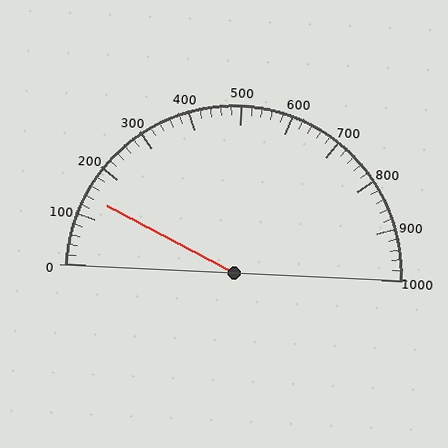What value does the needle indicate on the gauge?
The needle indicates approximately 140.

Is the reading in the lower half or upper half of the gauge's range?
The reading is in the lower half of the range (0 to 1000).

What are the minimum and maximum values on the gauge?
The gauge ranges from 0 to 1000.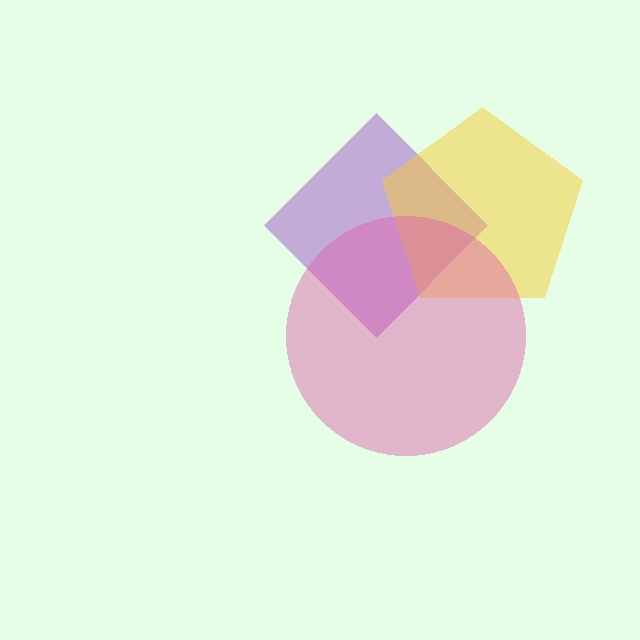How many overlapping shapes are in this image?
There are 3 overlapping shapes in the image.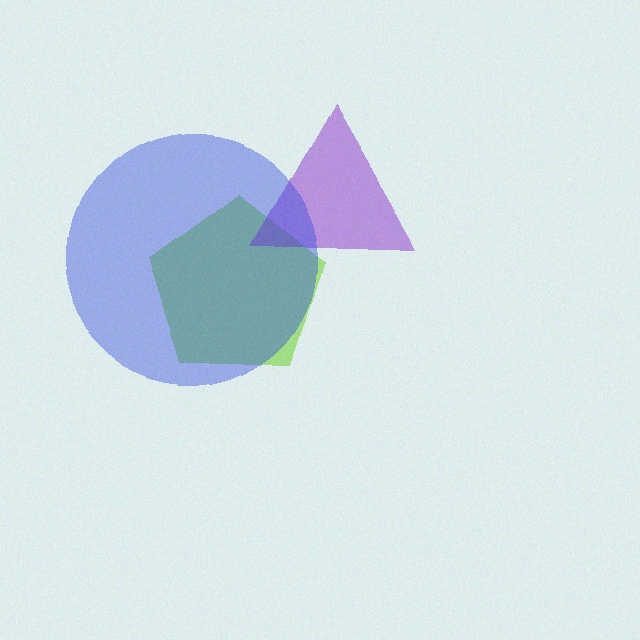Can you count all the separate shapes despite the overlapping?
Yes, there are 3 separate shapes.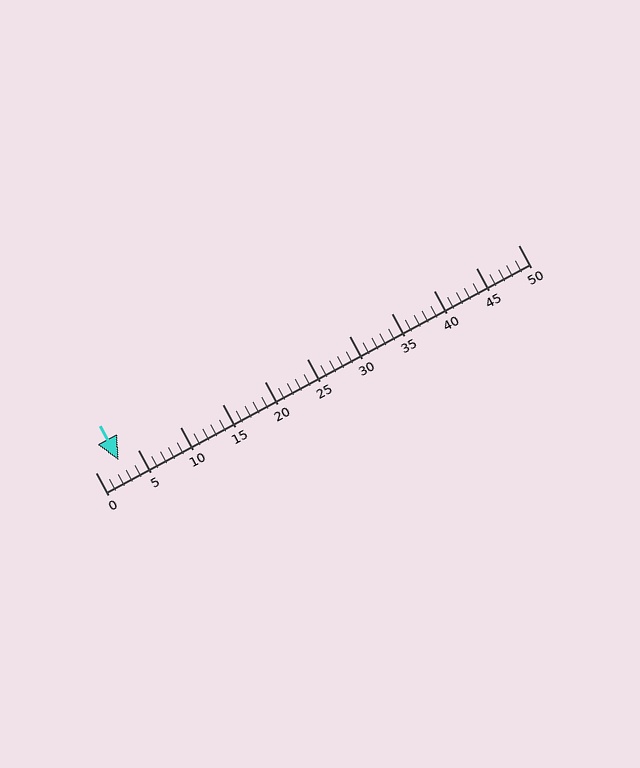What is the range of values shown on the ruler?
The ruler shows values from 0 to 50.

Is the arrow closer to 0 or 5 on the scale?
The arrow is closer to 5.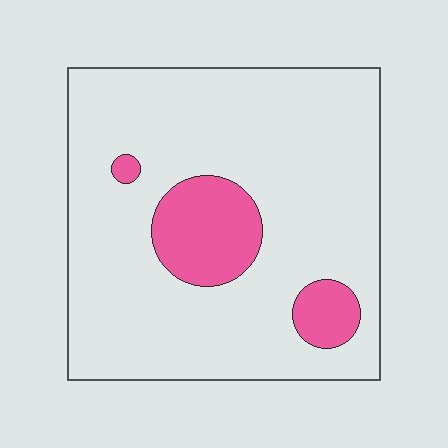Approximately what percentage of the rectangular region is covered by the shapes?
Approximately 15%.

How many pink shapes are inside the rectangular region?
3.